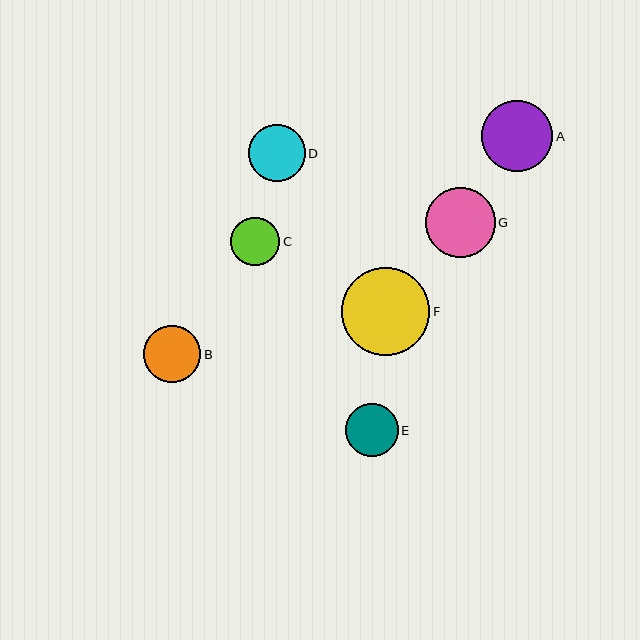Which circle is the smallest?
Circle C is the smallest with a size of approximately 49 pixels.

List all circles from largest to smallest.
From largest to smallest: F, A, G, B, D, E, C.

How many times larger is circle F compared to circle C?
Circle F is approximately 1.8 times the size of circle C.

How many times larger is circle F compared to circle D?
Circle F is approximately 1.6 times the size of circle D.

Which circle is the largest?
Circle F is the largest with a size of approximately 88 pixels.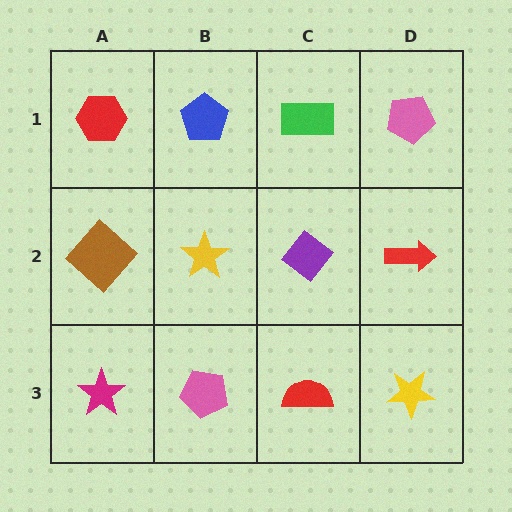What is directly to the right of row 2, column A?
A yellow star.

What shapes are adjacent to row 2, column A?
A red hexagon (row 1, column A), a magenta star (row 3, column A), a yellow star (row 2, column B).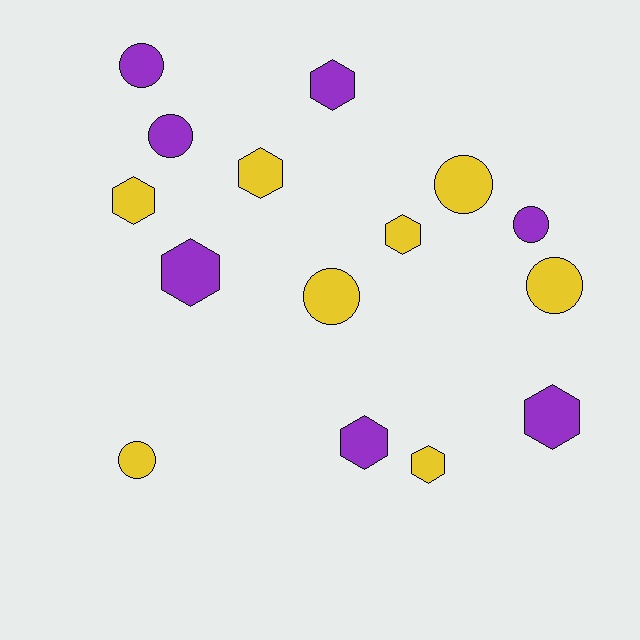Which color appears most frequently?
Yellow, with 8 objects.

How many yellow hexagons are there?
There are 4 yellow hexagons.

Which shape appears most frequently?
Hexagon, with 8 objects.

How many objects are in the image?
There are 15 objects.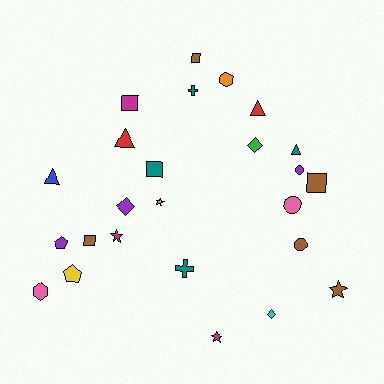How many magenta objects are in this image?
There are 3 magenta objects.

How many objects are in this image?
There are 25 objects.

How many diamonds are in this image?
There are 3 diamonds.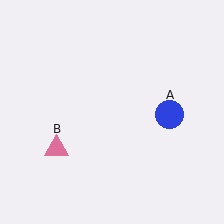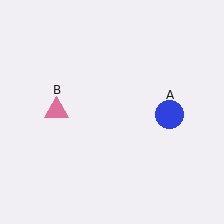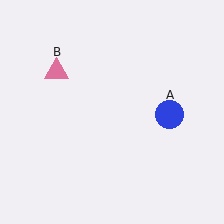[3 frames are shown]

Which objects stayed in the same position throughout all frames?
Blue circle (object A) remained stationary.